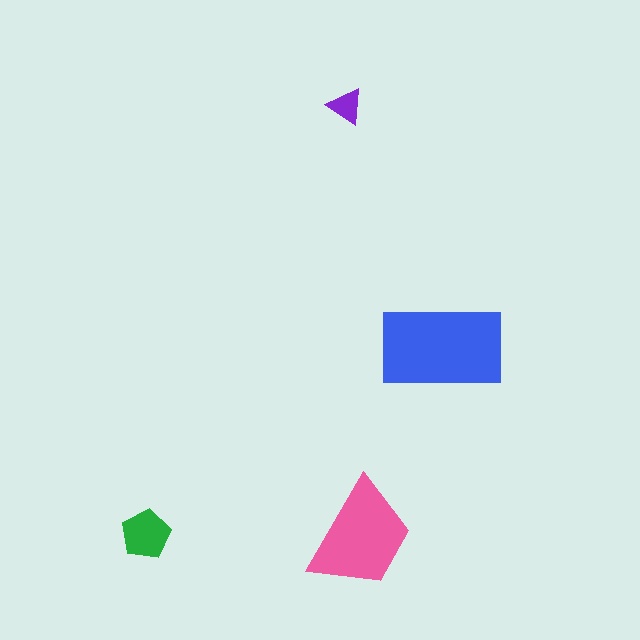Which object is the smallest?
The purple triangle.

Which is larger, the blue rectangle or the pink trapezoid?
The blue rectangle.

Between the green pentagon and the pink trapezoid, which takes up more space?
The pink trapezoid.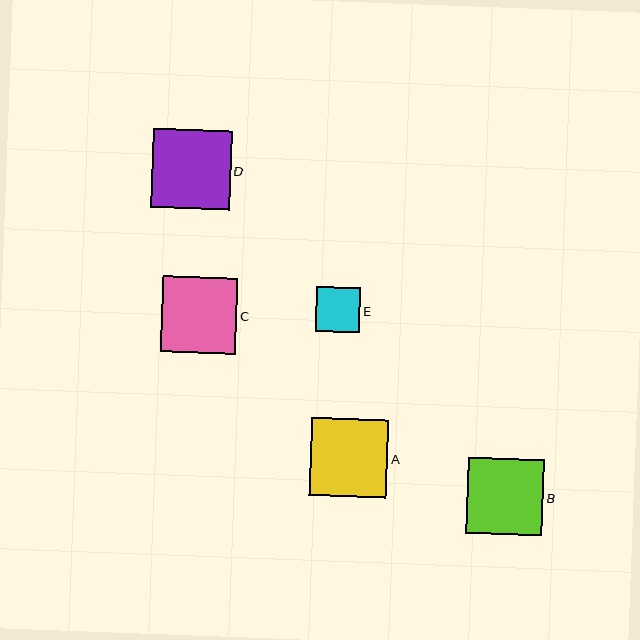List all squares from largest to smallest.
From largest to smallest: D, A, B, C, E.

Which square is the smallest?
Square E is the smallest with a size of approximately 45 pixels.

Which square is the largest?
Square D is the largest with a size of approximately 79 pixels.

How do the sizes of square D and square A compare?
Square D and square A are approximately the same size.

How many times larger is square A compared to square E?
Square A is approximately 1.7 times the size of square E.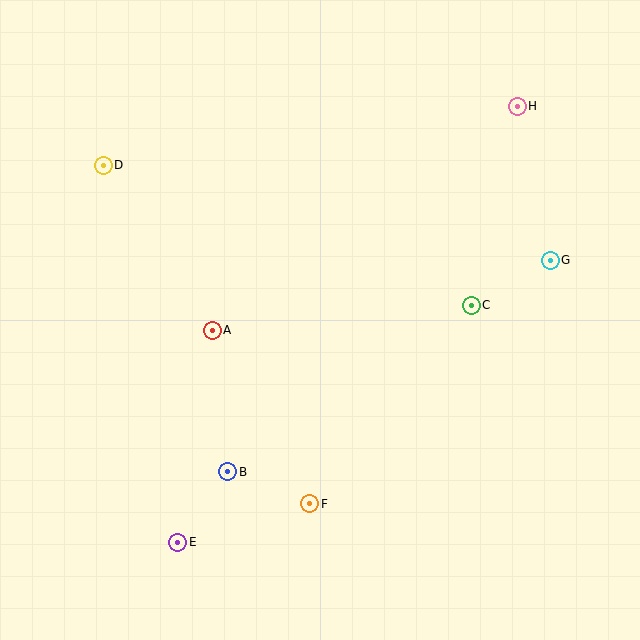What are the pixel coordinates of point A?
Point A is at (212, 330).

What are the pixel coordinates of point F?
Point F is at (310, 504).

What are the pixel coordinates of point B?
Point B is at (228, 472).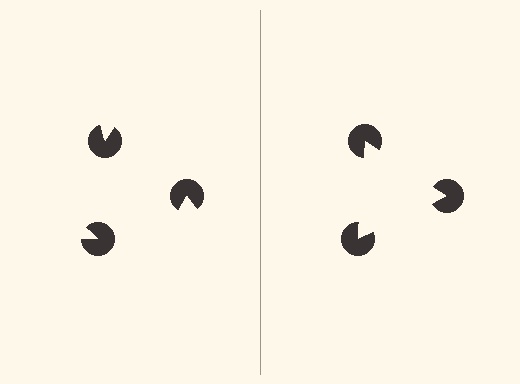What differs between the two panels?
The pac-man discs are positioned identically on both sides; only the wedge orientations differ. On the right they align to a triangle; on the left they are misaligned.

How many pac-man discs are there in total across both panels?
6 — 3 on each side.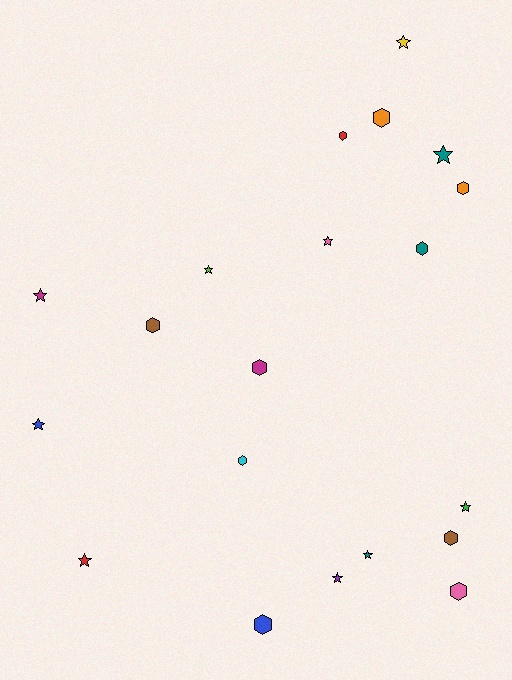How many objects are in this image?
There are 20 objects.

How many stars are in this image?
There are 10 stars.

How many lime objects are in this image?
There is 1 lime object.